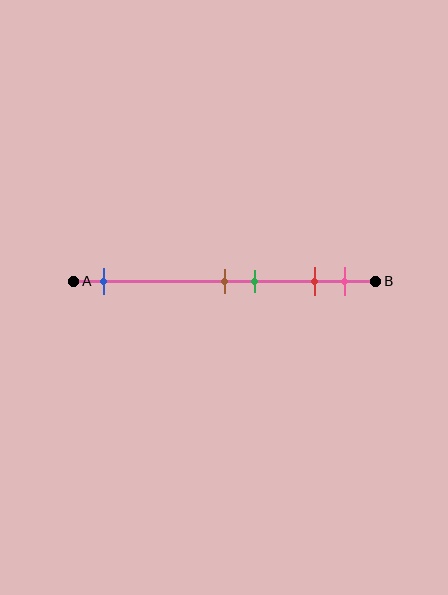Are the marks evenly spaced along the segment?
No, the marks are not evenly spaced.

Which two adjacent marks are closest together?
The brown and green marks are the closest adjacent pair.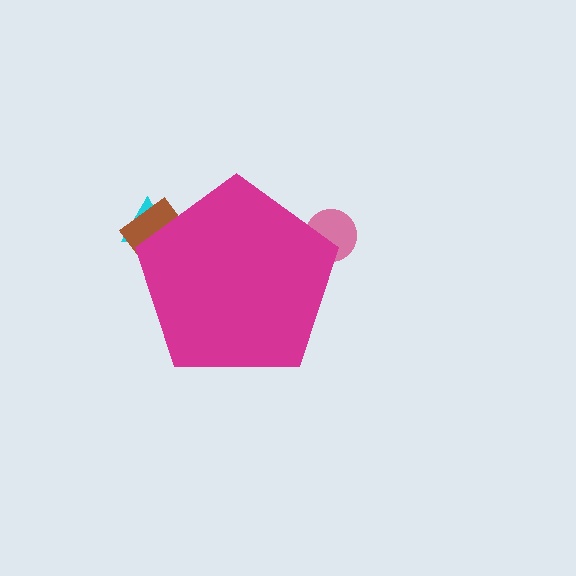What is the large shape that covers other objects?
A magenta pentagon.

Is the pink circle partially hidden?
Yes, the pink circle is partially hidden behind the magenta pentagon.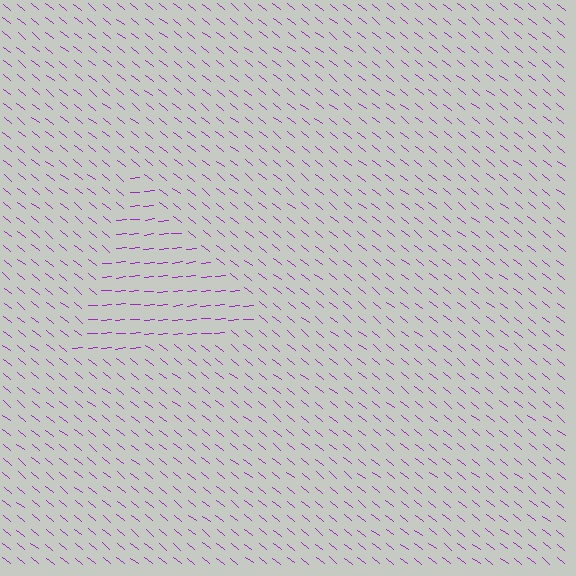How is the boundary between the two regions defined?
The boundary is defined purely by a change in line orientation (approximately 45 degrees difference). All lines are the same color and thickness.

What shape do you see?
I see a triangle.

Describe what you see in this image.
The image is filled with small purple line segments. A triangle region in the image has lines oriented differently from the surrounding lines, creating a visible texture boundary.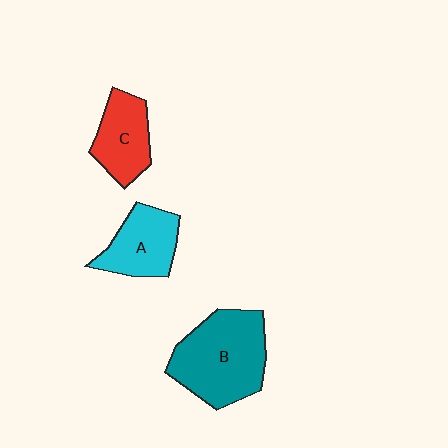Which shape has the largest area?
Shape B (teal).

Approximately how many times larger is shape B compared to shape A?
Approximately 1.6 times.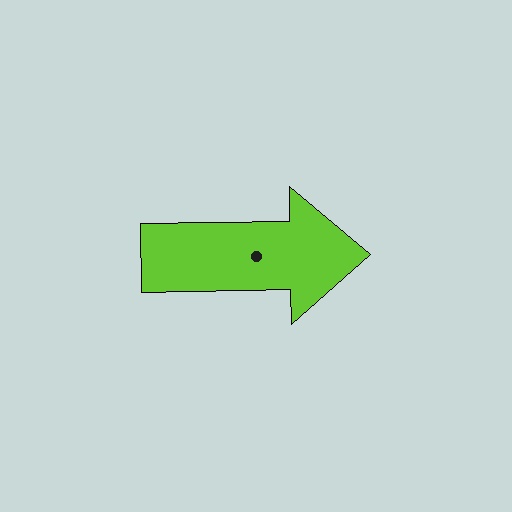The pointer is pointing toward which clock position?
Roughly 3 o'clock.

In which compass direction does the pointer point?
East.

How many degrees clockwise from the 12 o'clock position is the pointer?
Approximately 89 degrees.